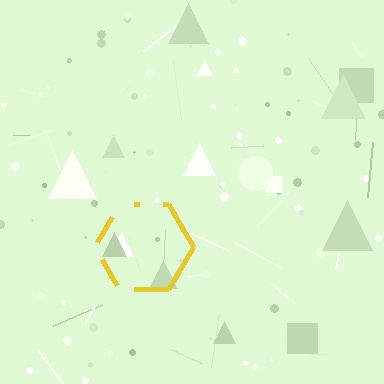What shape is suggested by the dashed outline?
The dashed outline suggests a hexagon.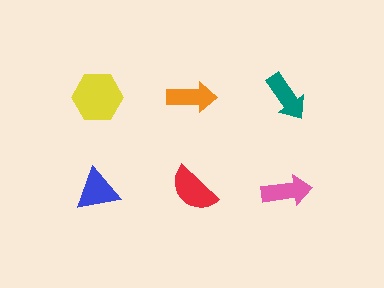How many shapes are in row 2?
3 shapes.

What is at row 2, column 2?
A red semicircle.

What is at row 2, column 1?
A blue triangle.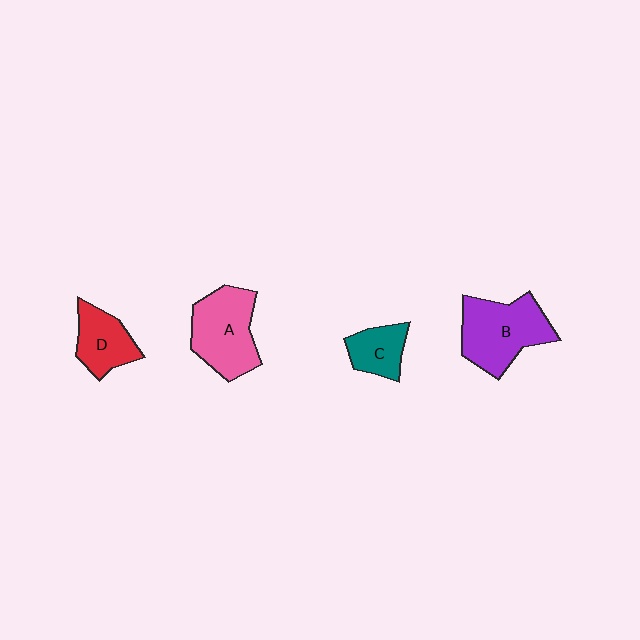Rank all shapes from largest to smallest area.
From largest to smallest: B (purple), A (pink), D (red), C (teal).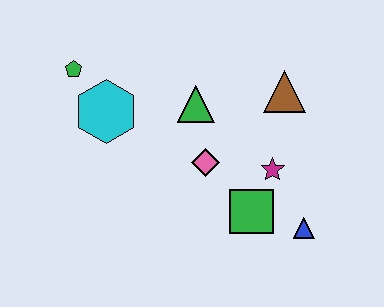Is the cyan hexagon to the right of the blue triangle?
No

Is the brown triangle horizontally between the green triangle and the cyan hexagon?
No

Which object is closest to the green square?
The magenta star is closest to the green square.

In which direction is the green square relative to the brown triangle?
The green square is below the brown triangle.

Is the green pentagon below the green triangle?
No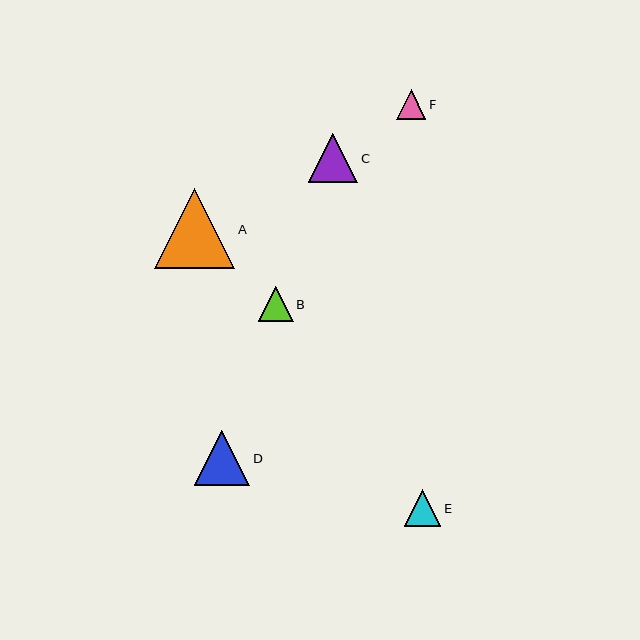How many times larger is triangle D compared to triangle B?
Triangle D is approximately 1.6 times the size of triangle B.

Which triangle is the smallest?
Triangle F is the smallest with a size of approximately 30 pixels.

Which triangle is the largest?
Triangle A is the largest with a size of approximately 80 pixels.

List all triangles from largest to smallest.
From largest to smallest: A, D, C, E, B, F.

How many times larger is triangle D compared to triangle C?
Triangle D is approximately 1.1 times the size of triangle C.